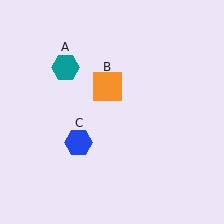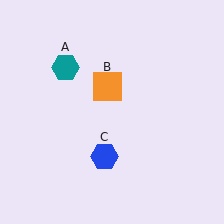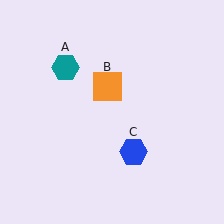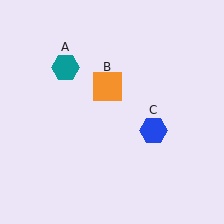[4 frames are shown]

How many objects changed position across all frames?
1 object changed position: blue hexagon (object C).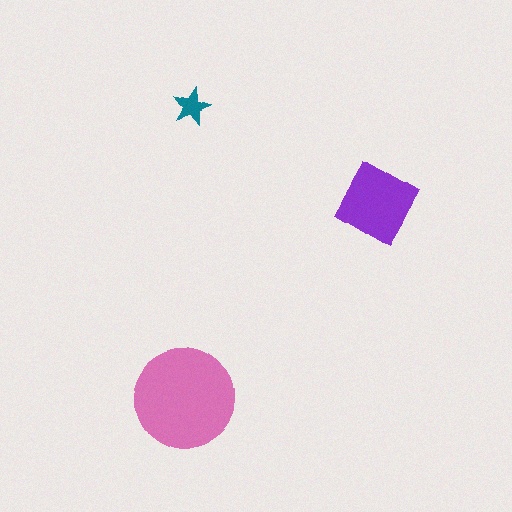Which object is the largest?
The pink circle.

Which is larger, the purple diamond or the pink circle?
The pink circle.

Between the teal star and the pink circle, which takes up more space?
The pink circle.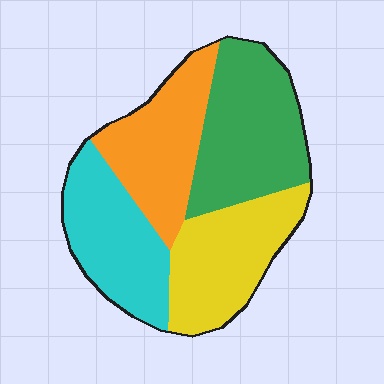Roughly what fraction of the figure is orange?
Orange takes up between a sixth and a third of the figure.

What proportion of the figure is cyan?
Cyan takes up about one quarter (1/4) of the figure.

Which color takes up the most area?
Green, at roughly 30%.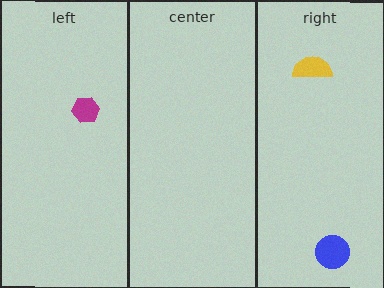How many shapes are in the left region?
1.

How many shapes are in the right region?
2.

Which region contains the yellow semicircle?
The right region.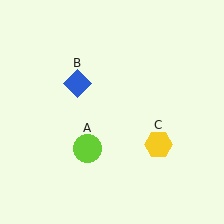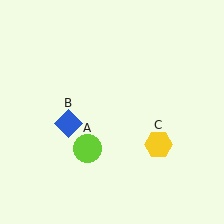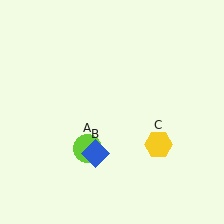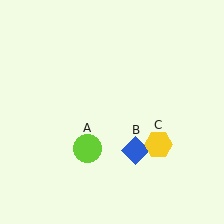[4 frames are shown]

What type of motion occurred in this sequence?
The blue diamond (object B) rotated counterclockwise around the center of the scene.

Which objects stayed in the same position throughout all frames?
Lime circle (object A) and yellow hexagon (object C) remained stationary.